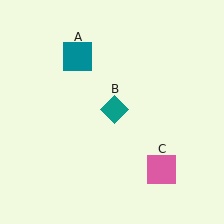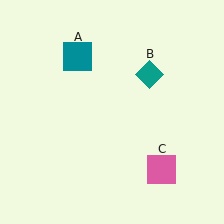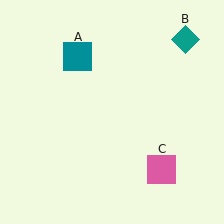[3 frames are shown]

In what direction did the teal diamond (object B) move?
The teal diamond (object B) moved up and to the right.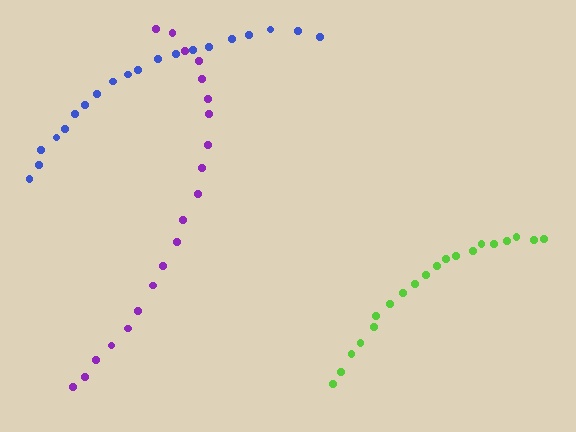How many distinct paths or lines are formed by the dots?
There are 3 distinct paths.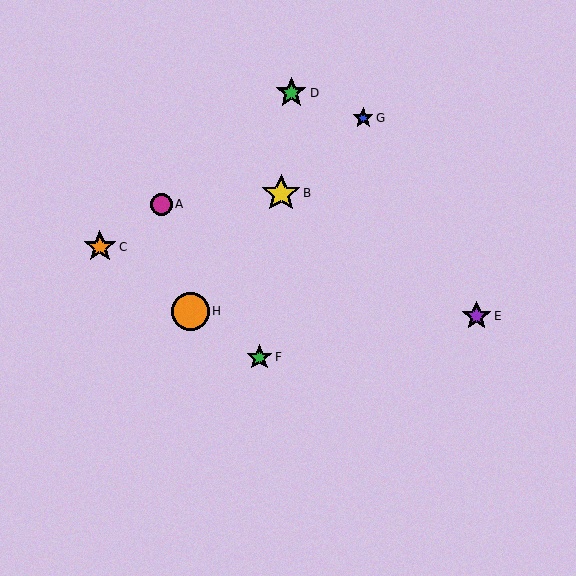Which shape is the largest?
The yellow star (labeled B) is the largest.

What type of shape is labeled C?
Shape C is an orange star.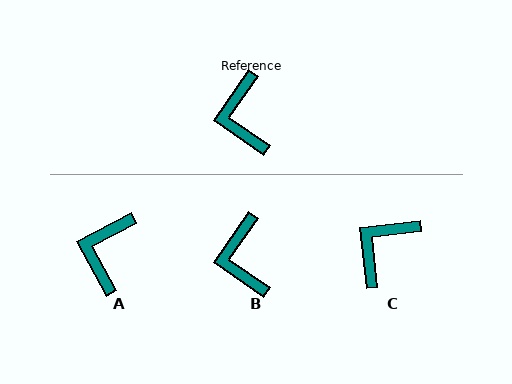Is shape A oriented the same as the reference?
No, it is off by about 27 degrees.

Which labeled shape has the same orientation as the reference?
B.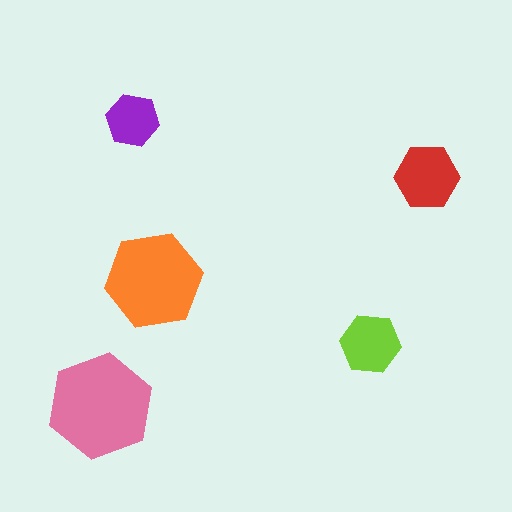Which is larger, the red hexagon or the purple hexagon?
The red one.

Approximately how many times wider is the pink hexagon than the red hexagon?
About 1.5 times wider.